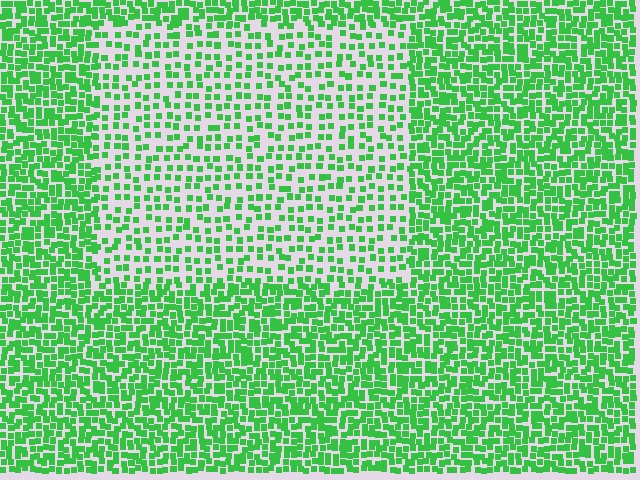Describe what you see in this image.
The image contains small green elements arranged at two different densities. A rectangle-shaped region is visible where the elements are less densely packed than the surrounding area.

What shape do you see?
I see a rectangle.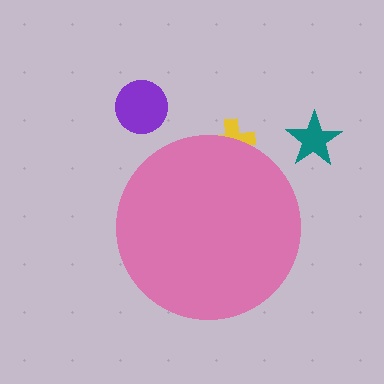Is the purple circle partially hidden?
No, the purple circle is fully visible.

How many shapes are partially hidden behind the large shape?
1 shape is partially hidden.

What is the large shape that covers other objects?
A pink circle.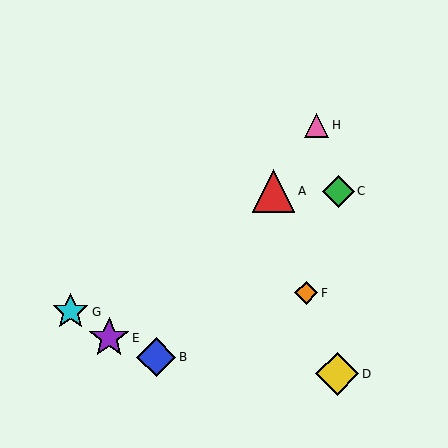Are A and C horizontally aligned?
Yes, both are at y≈191.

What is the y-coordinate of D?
Object D is at y≈374.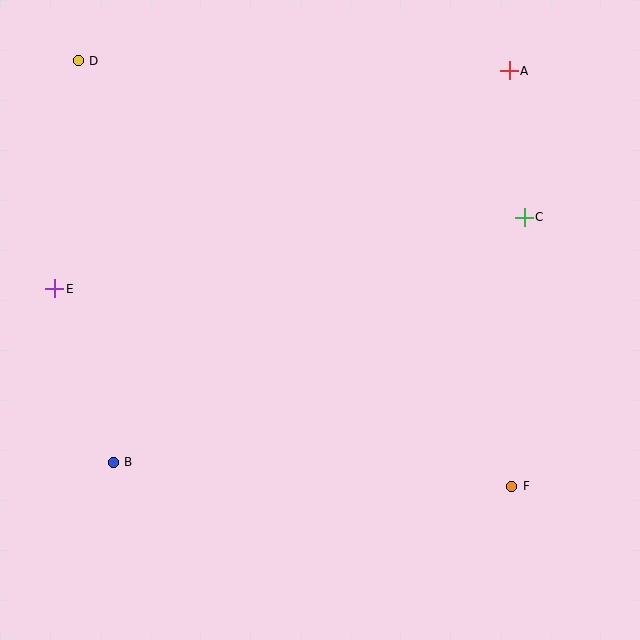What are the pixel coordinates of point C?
Point C is at (524, 217).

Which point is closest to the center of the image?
Point C at (524, 217) is closest to the center.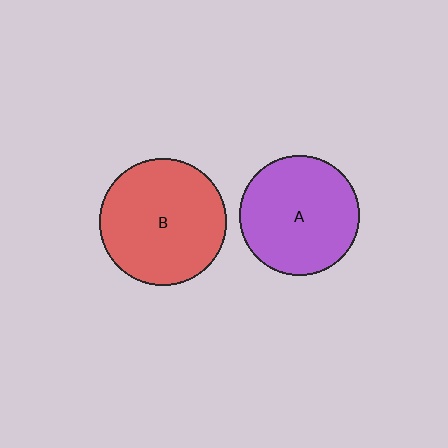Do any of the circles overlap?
No, none of the circles overlap.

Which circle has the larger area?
Circle B (red).